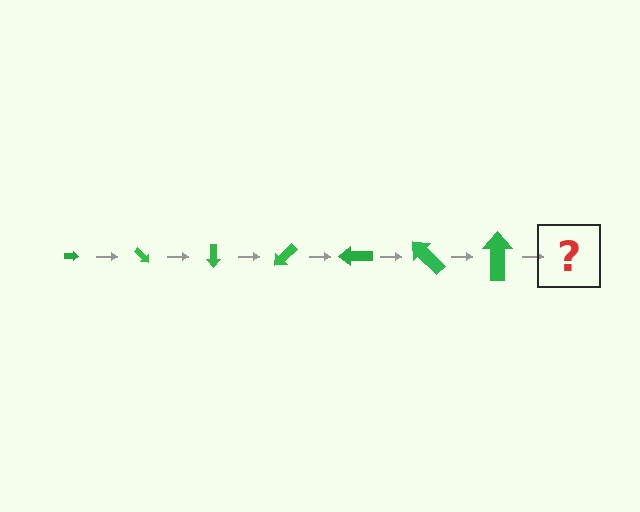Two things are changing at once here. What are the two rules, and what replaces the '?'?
The two rules are that the arrow grows larger each step and it rotates 45 degrees each step. The '?' should be an arrow, larger than the previous one and rotated 315 degrees from the start.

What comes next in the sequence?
The next element should be an arrow, larger than the previous one and rotated 315 degrees from the start.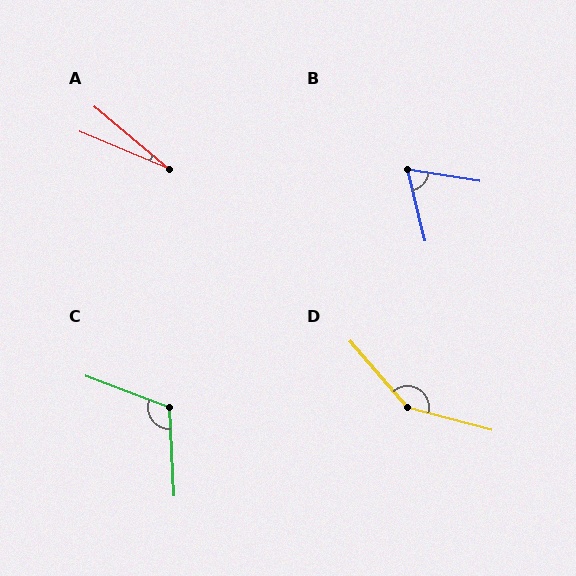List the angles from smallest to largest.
A (18°), B (67°), C (114°), D (146°).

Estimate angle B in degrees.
Approximately 67 degrees.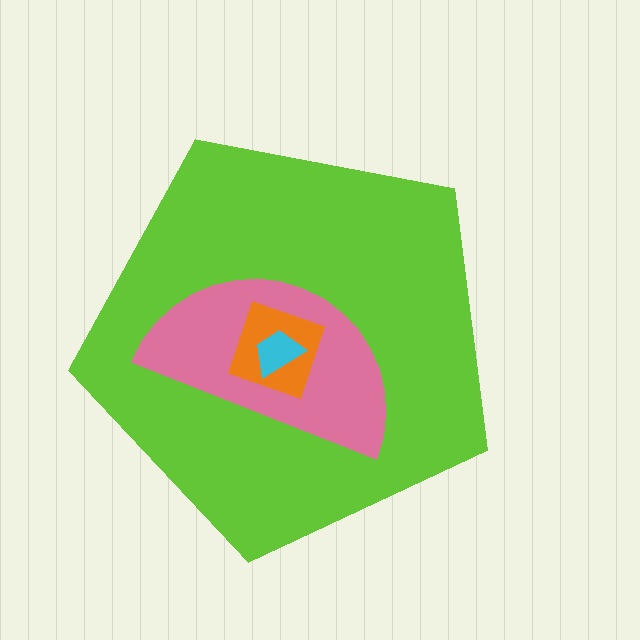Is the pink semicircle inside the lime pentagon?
Yes.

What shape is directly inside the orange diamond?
The cyan trapezoid.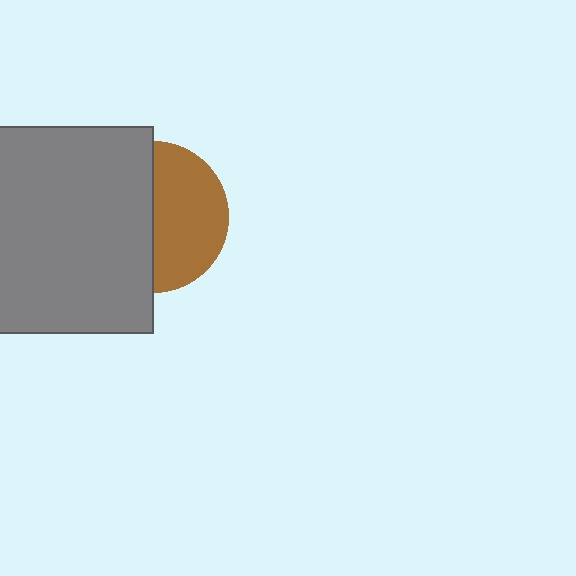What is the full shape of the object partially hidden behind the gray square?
The partially hidden object is a brown circle.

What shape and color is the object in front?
The object in front is a gray square.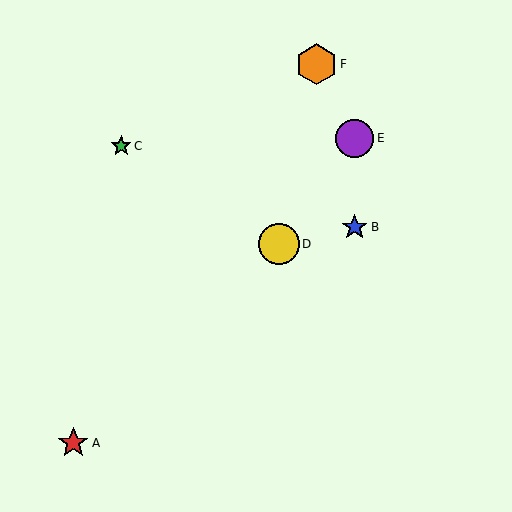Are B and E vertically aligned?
Yes, both are at x≈355.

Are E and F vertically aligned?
No, E is at x≈355 and F is at x≈317.